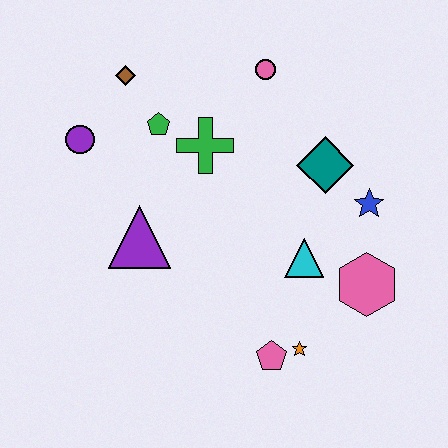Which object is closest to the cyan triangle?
The pink hexagon is closest to the cyan triangle.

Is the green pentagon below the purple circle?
No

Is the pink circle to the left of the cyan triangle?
Yes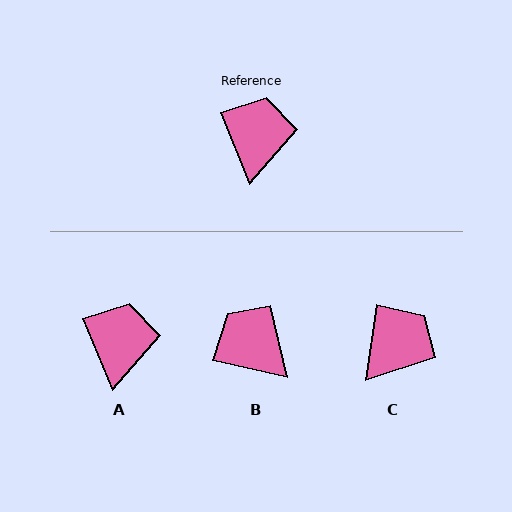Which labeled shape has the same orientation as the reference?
A.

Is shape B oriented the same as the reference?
No, it is off by about 55 degrees.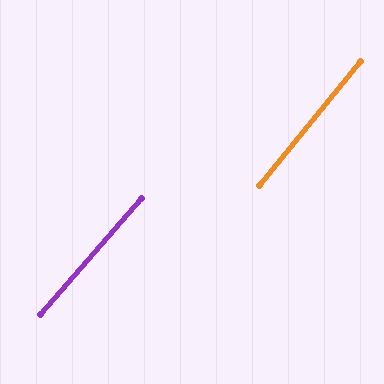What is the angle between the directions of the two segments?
Approximately 2 degrees.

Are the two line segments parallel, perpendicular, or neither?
Parallel — their directions differ by only 1.6°.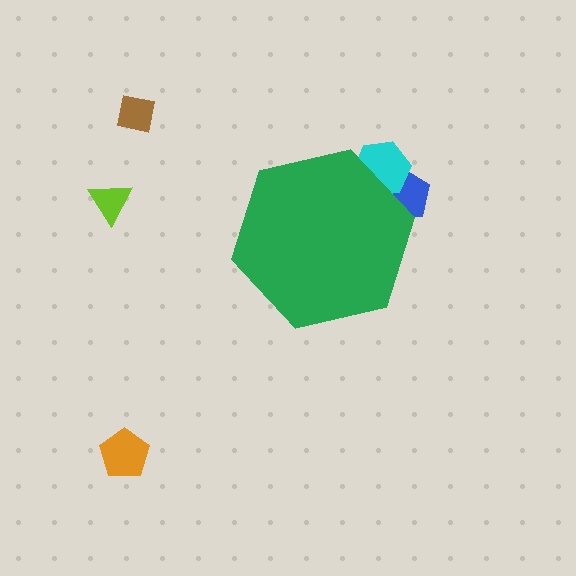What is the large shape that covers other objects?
A green hexagon.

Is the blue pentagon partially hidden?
Yes, the blue pentagon is partially hidden behind the green hexagon.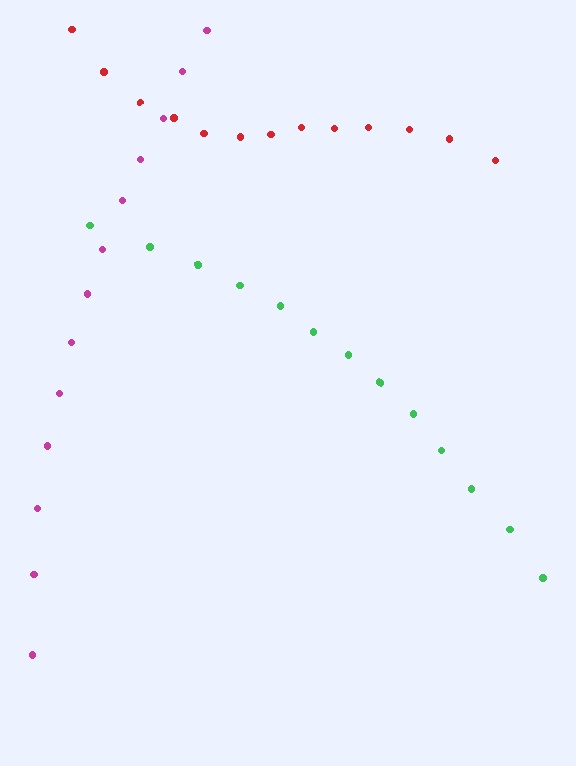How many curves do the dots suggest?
There are 3 distinct paths.